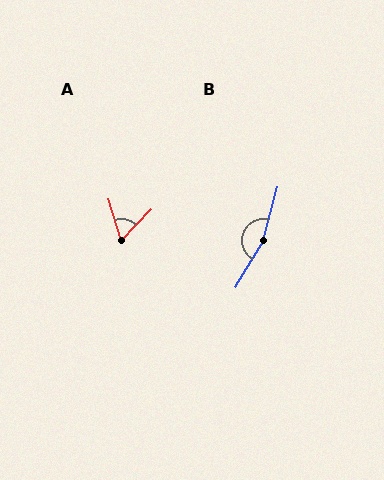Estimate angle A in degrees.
Approximately 60 degrees.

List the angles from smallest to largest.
A (60°), B (165°).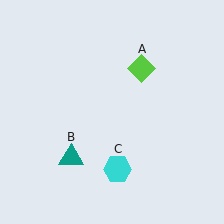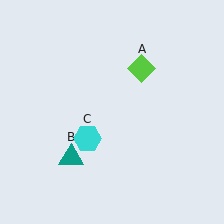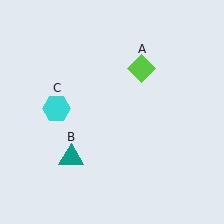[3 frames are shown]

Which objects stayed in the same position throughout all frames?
Lime diamond (object A) and teal triangle (object B) remained stationary.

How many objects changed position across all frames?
1 object changed position: cyan hexagon (object C).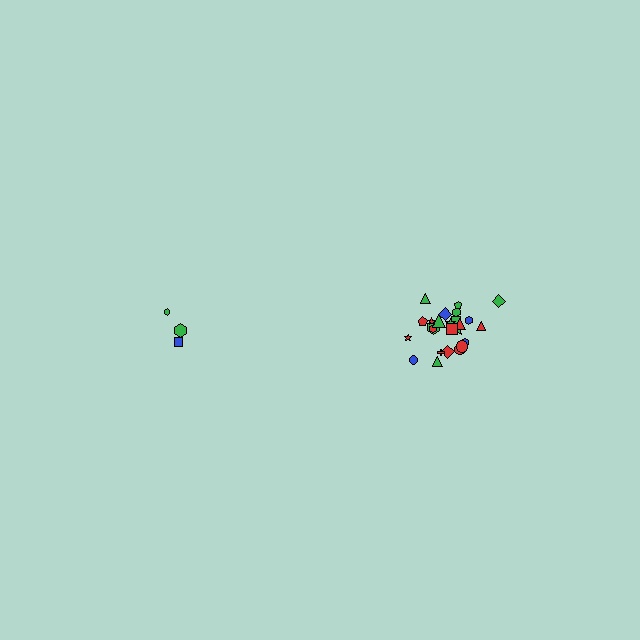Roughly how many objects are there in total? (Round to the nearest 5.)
Roughly 30 objects in total.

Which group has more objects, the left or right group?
The right group.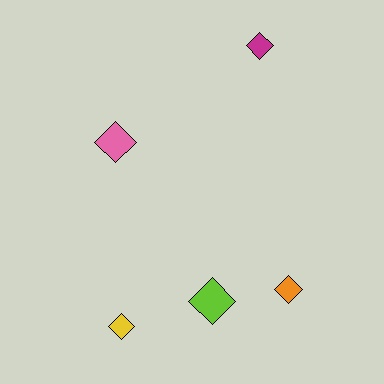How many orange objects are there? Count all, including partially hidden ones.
There is 1 orange object.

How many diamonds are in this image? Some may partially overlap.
There are 5 diamonds.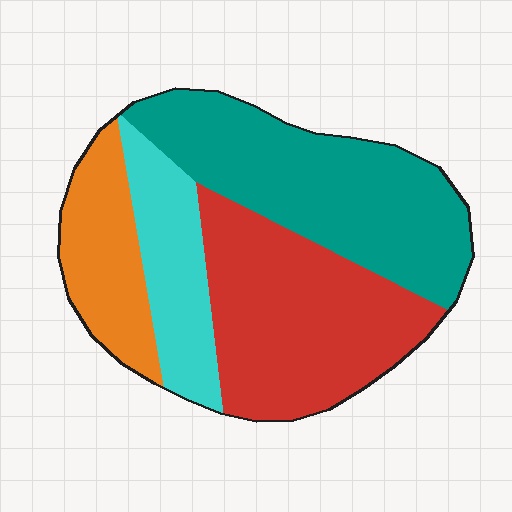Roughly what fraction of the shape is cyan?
Cyan covers around 15% of the shape.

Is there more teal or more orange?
Teal.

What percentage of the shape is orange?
Orange covers around 15% of the shape.